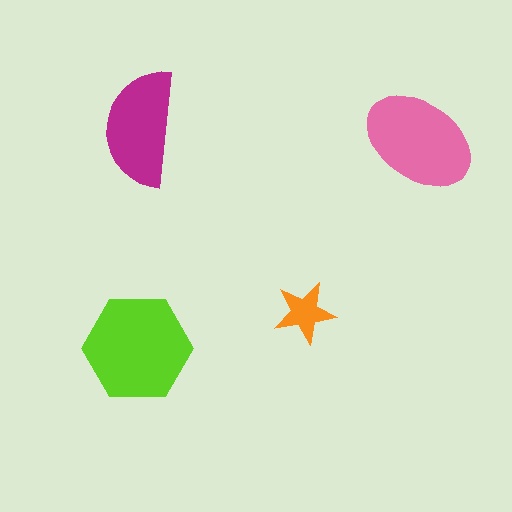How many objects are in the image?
There are 4 objects in the image.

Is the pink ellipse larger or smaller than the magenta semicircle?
Larger.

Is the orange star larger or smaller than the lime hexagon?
Smaller.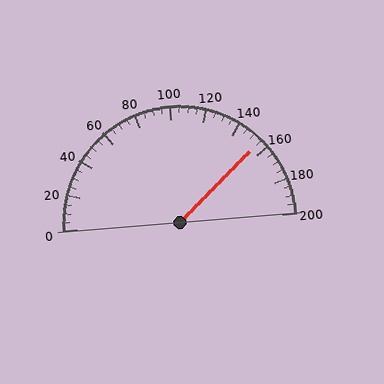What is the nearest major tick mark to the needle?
The nearest major tick mark is 160.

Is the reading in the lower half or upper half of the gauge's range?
The reading is in the upper half of the range (0 to 200).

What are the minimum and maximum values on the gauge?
The gauge ranges from 0 to 200.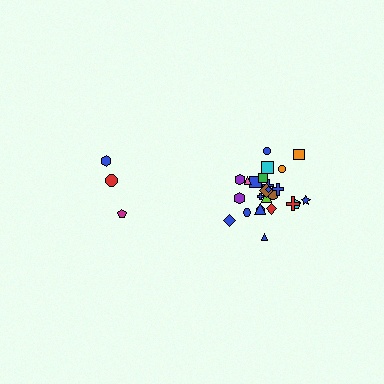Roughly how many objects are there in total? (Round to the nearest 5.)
Roughly 30 objects in total.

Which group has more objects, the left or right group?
The right group.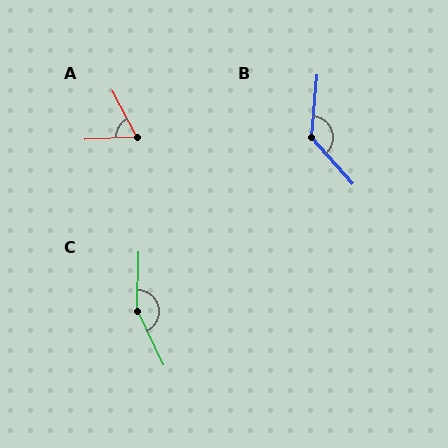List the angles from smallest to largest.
A (65°), B (133°), C (153°).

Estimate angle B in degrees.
Approximately 133 degrees.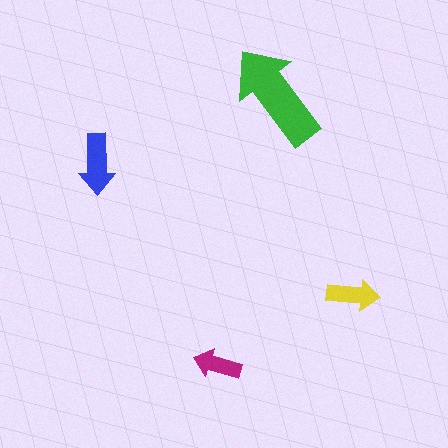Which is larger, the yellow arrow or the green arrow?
The green one.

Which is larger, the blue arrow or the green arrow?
The green one.